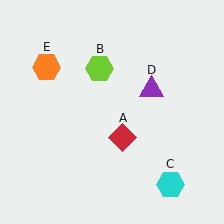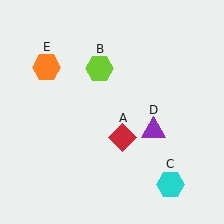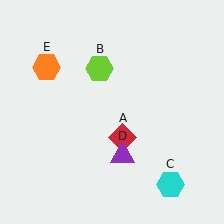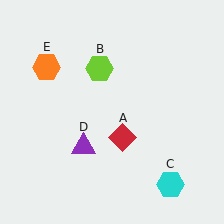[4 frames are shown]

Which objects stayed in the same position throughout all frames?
Red diamond (object A) and lime hexagon (object B) and cyan hexagon (object C) and orange hexagon (object E) remained stationary.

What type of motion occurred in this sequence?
The purple triangle (object D) rotated clockwise around the center of the scene.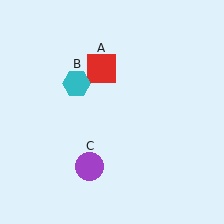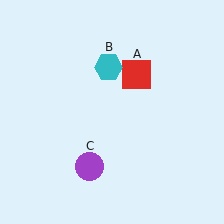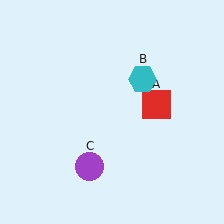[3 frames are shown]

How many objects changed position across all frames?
2 objects changed position: red square (object A), cyan hexagon (object B).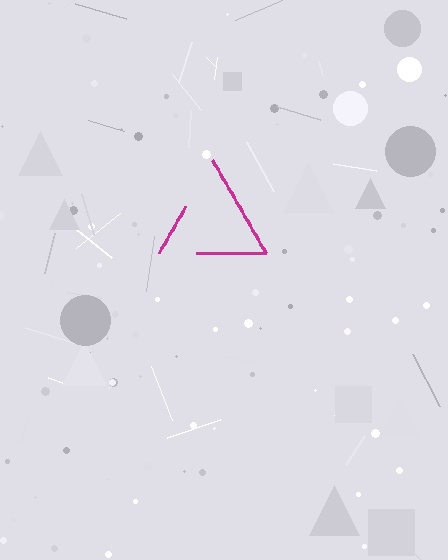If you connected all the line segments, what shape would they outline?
They would outline a triangle.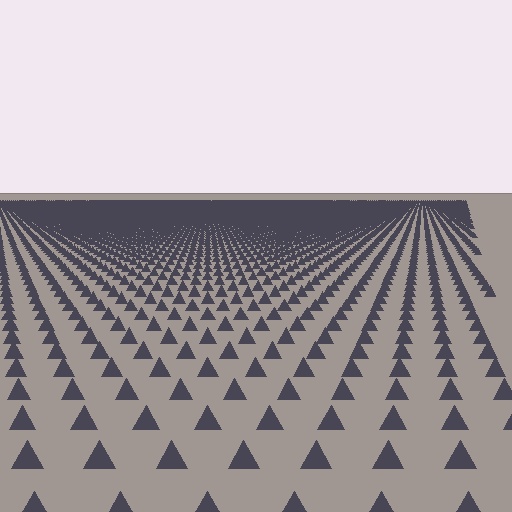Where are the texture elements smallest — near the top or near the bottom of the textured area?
Near the top.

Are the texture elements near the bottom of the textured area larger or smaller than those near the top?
Larger. Near the bottom, elements are closer to the viewer and appear at a bigger on-screen size.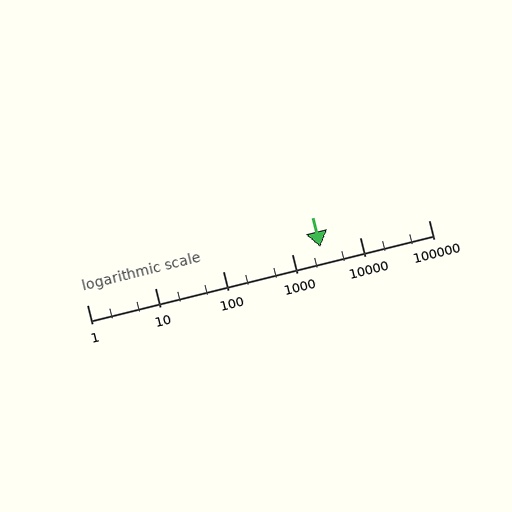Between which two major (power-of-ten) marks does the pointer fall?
The pointer is between 1000 and 10000.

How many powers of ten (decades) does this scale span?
The scale spans 5 decades, from 1 to 100000.